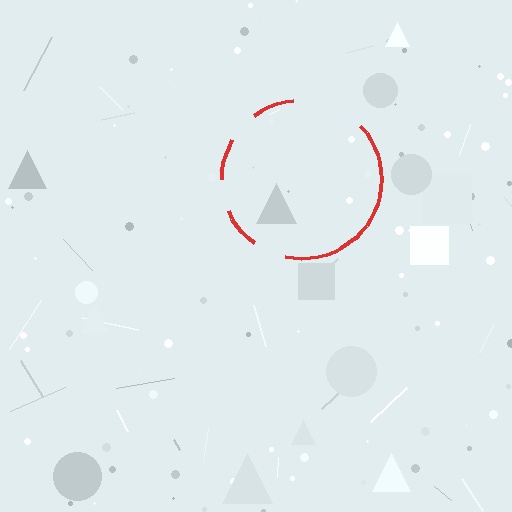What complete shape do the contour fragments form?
The contour fragments form a circle.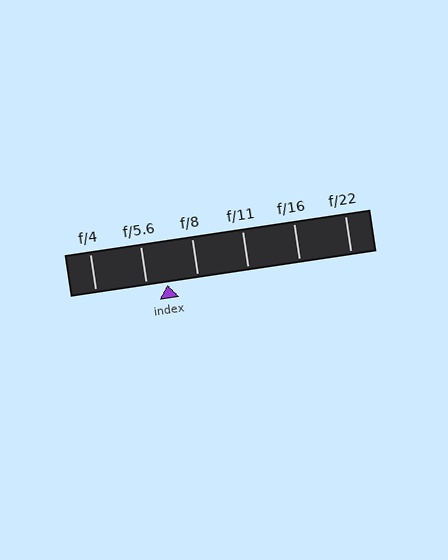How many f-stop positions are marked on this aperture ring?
There are 6 f-stop positions marked.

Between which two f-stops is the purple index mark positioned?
The index mark is between f/5.6 and f/8.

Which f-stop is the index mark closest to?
The index mark is closest to f/5.6.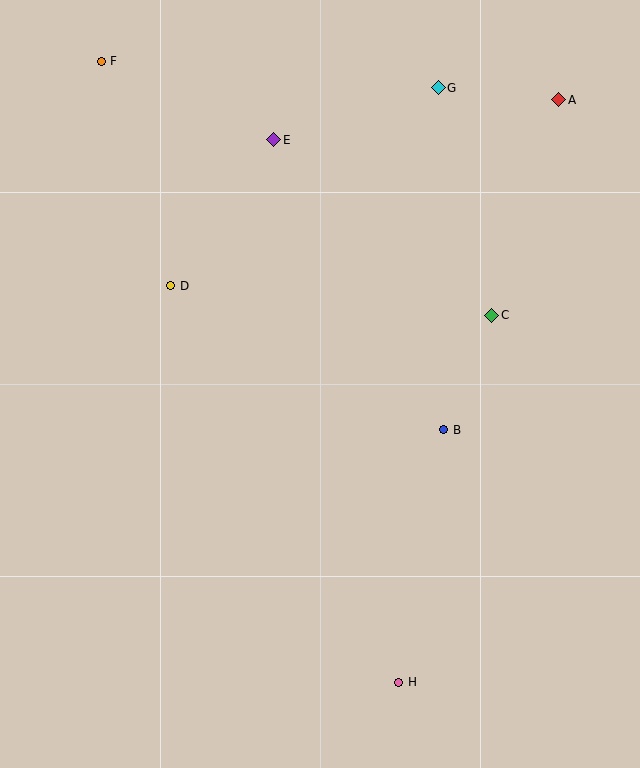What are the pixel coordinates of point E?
Point E is at (274, 140).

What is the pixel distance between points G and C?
The distance between G and C is 233 pixels.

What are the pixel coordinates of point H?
Point H is at (399, 682).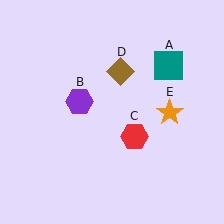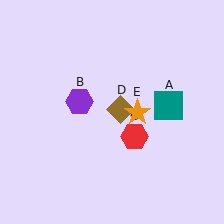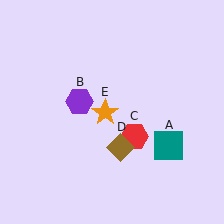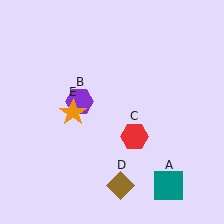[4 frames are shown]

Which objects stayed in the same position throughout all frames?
Purple hexagon (object B) and red hexagon (object C) remained stationary.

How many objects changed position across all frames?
3 objects changed position: teal square (object A), brown diamond (object D), orange star (object E).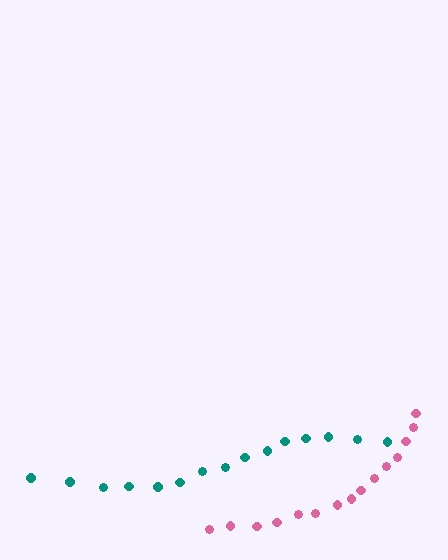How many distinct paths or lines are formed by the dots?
There are 2 distinct paths.